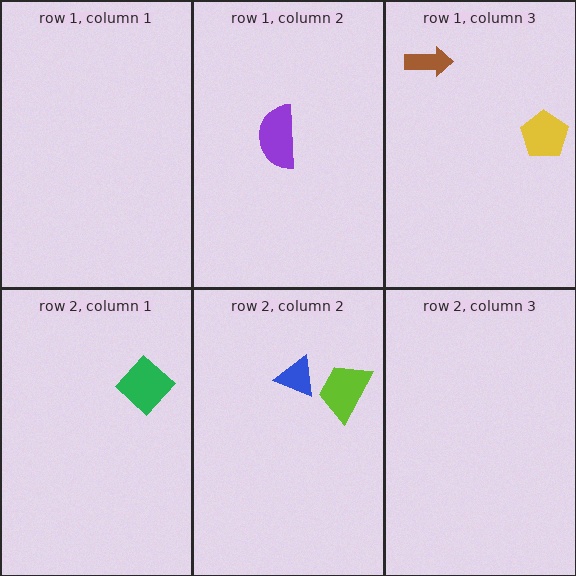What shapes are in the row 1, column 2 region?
The purple semicircle.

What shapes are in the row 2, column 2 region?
The lime trapezoid, the blue triangle.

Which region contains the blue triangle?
The row 2, column 2 region.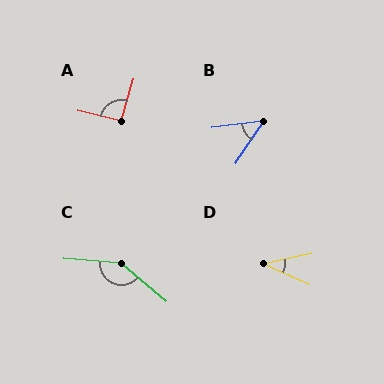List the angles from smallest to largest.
D (36°), B (49°), A (94°), C (144°).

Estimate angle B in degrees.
Approximately 49 degrees.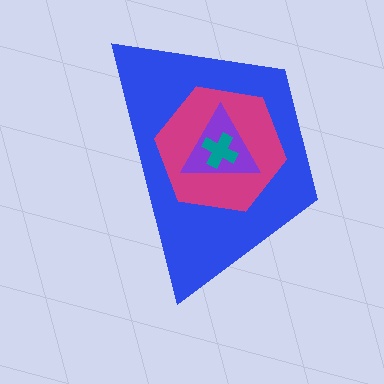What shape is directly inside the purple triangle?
The teal cross.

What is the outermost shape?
The blue trapezoid.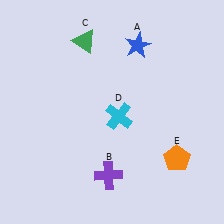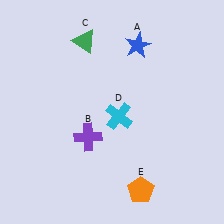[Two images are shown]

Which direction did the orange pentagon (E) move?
The orange pentagon (E) moved left.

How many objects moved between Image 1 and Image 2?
2 objects moved between the two images.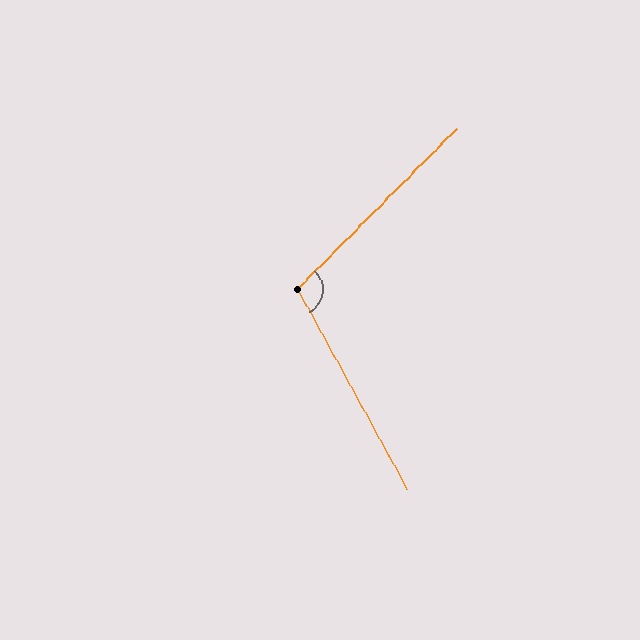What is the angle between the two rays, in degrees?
Approximately 106 degrees.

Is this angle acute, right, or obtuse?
It is obtuse.